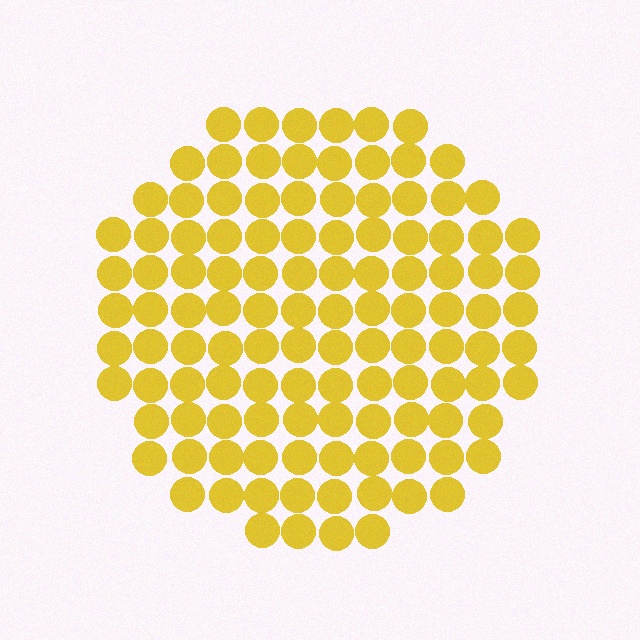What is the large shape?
The large shape is a circle.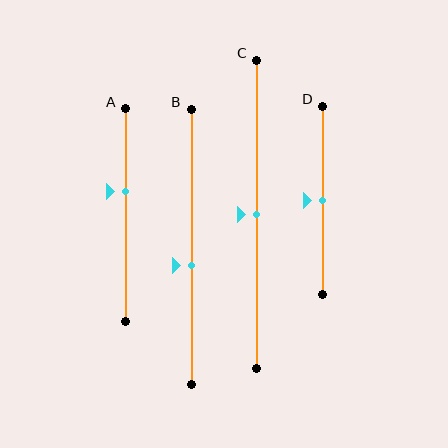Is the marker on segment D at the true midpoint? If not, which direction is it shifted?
Yes, the marker on segment D is at the true midpoint.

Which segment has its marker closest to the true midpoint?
Segment C has its marker closest to the true midpoint.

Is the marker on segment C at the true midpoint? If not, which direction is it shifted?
Yes, the marker on segment C is at the true midpoint.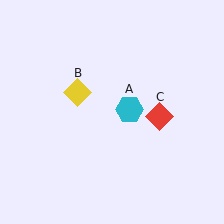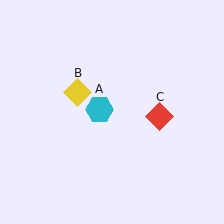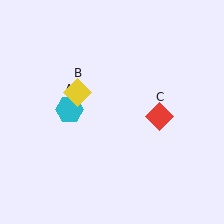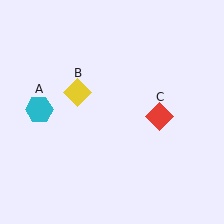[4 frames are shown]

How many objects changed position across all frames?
1 object changed position: cyan hexagon (object A).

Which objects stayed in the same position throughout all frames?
Yellow diamond (object B) and red diamond (object C) remained stationary.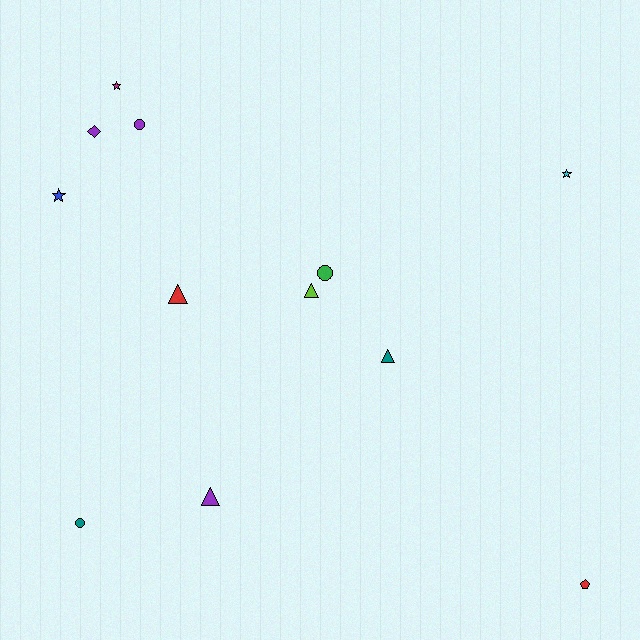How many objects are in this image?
There are 12 objects.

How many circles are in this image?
There are 3 circles.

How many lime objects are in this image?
There is 1 lime object.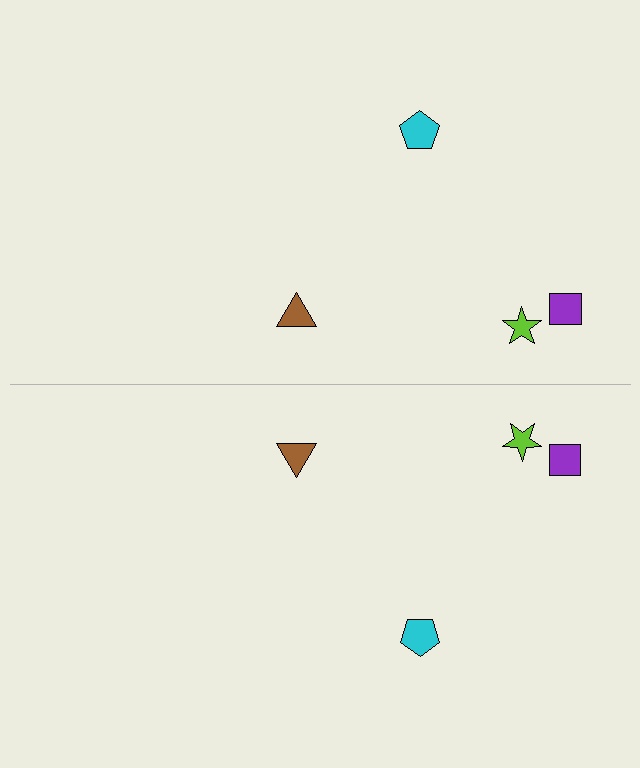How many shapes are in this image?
There are 8 shapes in this image.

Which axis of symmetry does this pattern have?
The pattern has a horizontal axis of symmetry running through the center of the image.